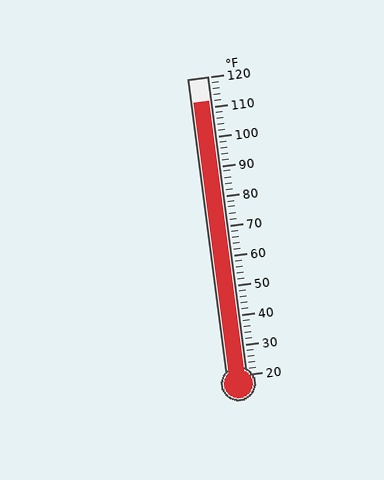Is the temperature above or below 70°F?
The temperature is above 70°F.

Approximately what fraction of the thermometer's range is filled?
The thermometer is filled to approximately 90% of its range.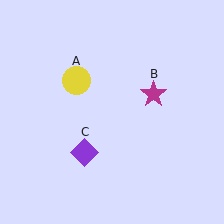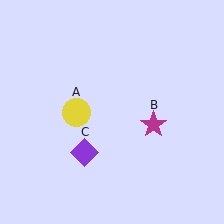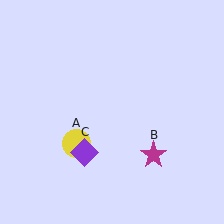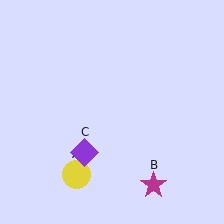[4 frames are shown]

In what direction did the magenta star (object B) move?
The magenta star (object B) moved down.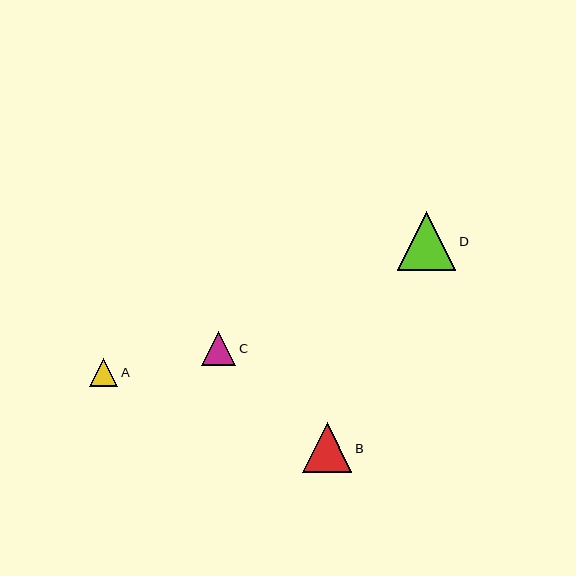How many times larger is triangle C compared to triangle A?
Triangle C is approximately 1.2 times the size of triangle A.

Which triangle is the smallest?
Triangle A is the smallest with a size of approximately 28 pixels.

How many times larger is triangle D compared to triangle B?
Triangle D is approximately 1.2 times the size of triangle B.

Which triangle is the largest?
Triangle D is the largest with a size of approximately 58 pixels.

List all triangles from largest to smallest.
From largest to smallest: D, B, C, A.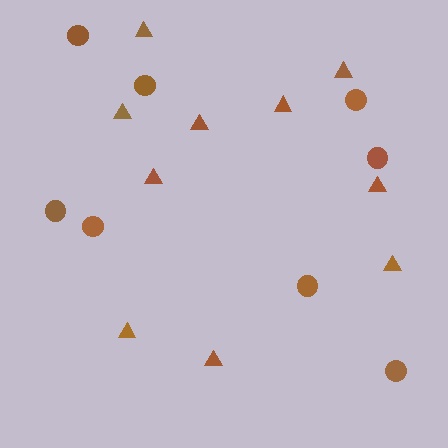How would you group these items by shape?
There are 2 groups: one group of circles (8) and one group of triangles (10).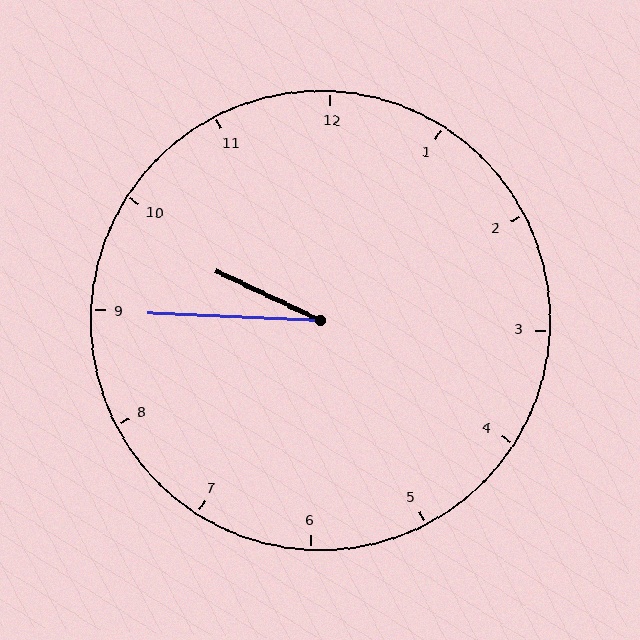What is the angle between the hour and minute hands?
Approximately 22 degrees.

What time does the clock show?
9:45.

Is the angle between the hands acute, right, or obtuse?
It is acute.